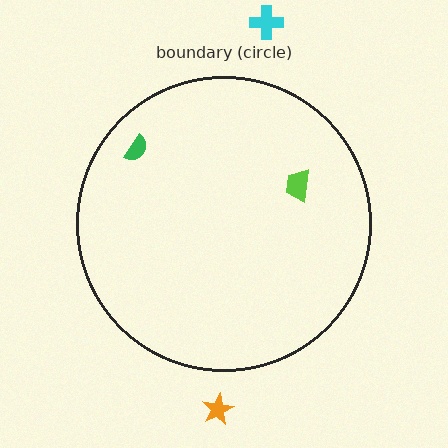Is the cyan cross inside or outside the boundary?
Outside.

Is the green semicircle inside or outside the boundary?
Inside.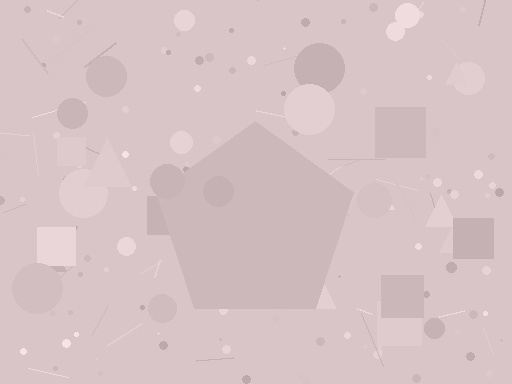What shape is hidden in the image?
A pentagon is hidden in the image.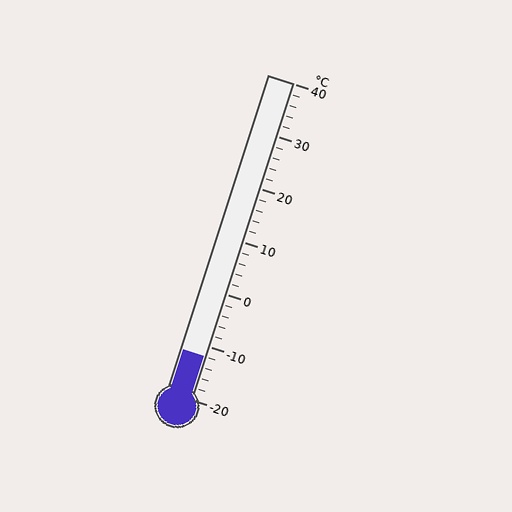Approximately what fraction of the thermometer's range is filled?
The thermometer is filled to approximately 15% of its range.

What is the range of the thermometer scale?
The thermometer scale ranges from -20°C to 40°C.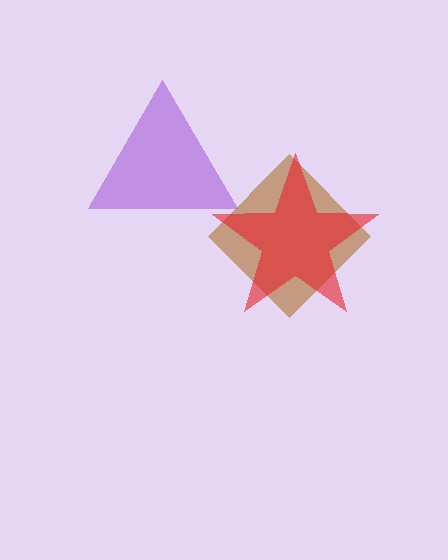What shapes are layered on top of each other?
The layered shapes are: a brown diamond, a purple triangle, a red star.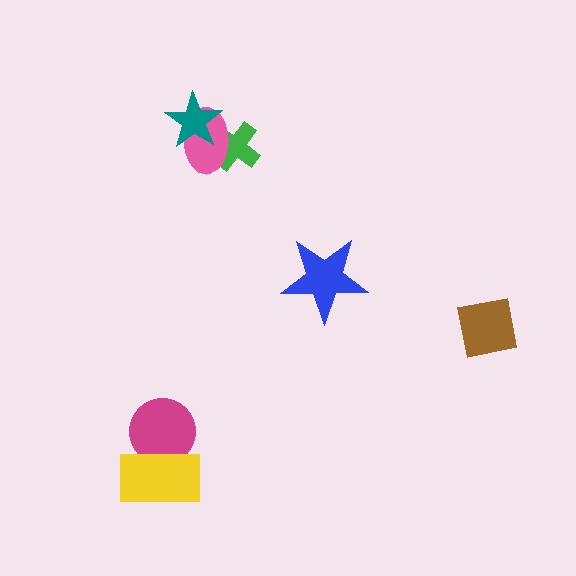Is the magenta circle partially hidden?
Yes, it is partially covered by another shape.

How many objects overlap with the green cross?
2 objects overlap with the green cross.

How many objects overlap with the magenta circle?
1 object overlaps with the magenta circle.